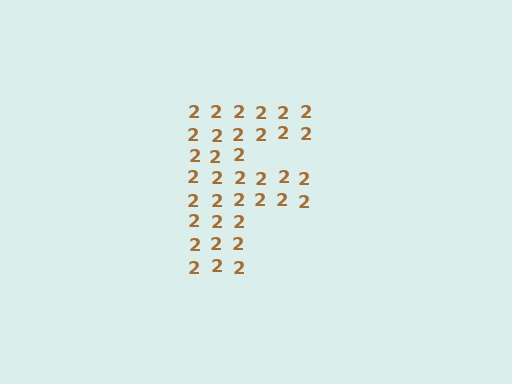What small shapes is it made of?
It is made of small digit 2's.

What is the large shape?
The large shape is the letter F.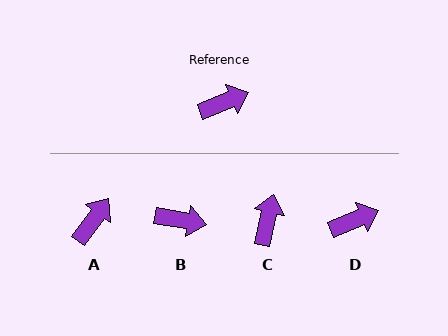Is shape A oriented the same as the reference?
No, it is off by about 31 degrees.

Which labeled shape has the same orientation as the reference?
D.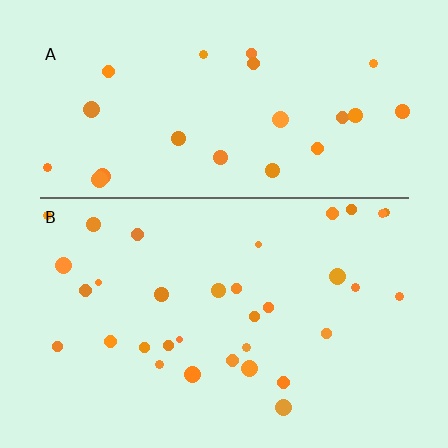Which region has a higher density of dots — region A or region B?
B (the bottom).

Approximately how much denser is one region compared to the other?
Approximately 1.4× — region B over region A.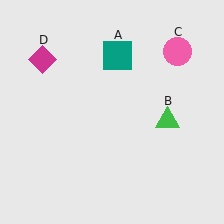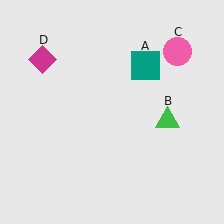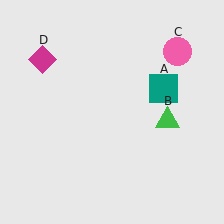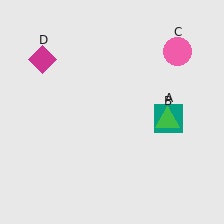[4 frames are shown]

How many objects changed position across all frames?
1 object changed position: teal square (object A).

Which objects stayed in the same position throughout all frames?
Green triangle (object B) and pink circle (object C) and magenta diamond (object D) remained stationary.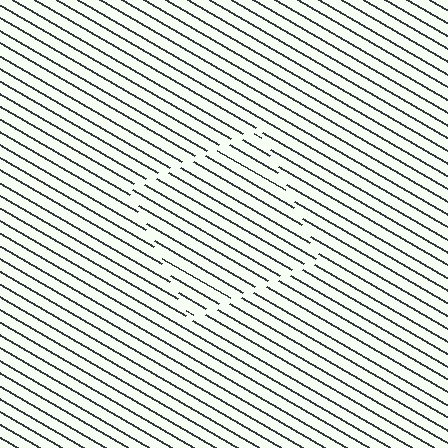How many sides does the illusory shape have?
4 sides — the line-ends trace a square.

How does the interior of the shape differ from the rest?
The interior of the shape contains the same grating, shifted by half a period — the contour is defined by the phase discontinuity where line-ends from the inner and outer gratings abut.